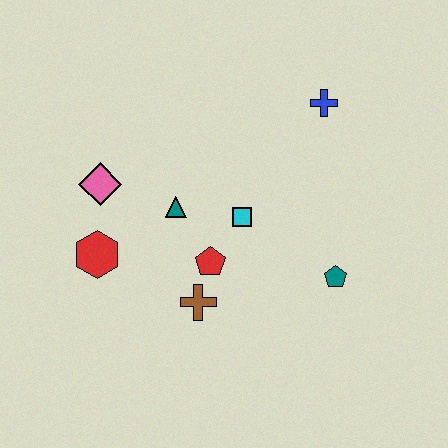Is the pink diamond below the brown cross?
No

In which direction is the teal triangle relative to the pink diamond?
The teal triangle is to the right of the pink diamond.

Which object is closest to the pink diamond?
The red hexagon is closest to the pink diamond.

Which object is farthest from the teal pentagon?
The pink diamond is farthest from the teal pentagon.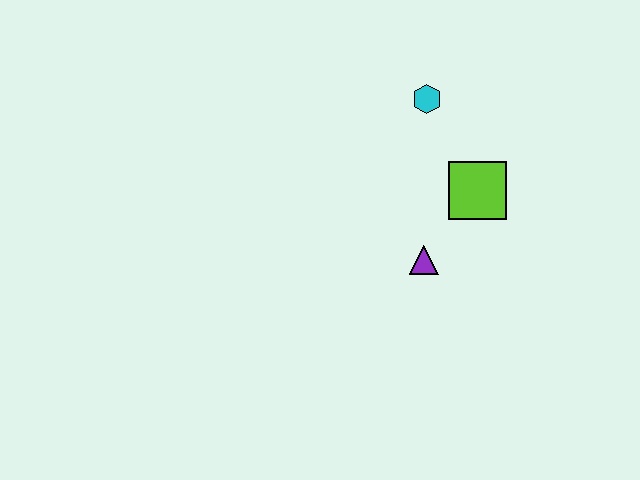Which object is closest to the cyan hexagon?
The lime square is closest to the cyan hexagon.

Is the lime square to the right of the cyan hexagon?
Yes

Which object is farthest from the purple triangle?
The cyan hexagon is farthest from the purple triangle.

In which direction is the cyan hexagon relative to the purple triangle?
The cyan hexagon is above the purple triangle.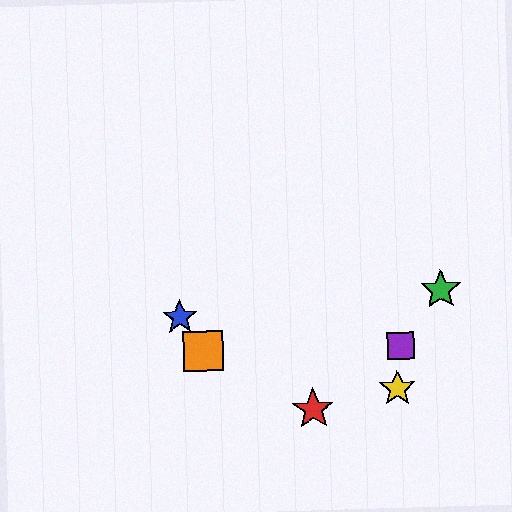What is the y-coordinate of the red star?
The red star is at y≈409.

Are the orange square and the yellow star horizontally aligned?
No, the orange square is at y≈351 and the yellow star is at y≈388.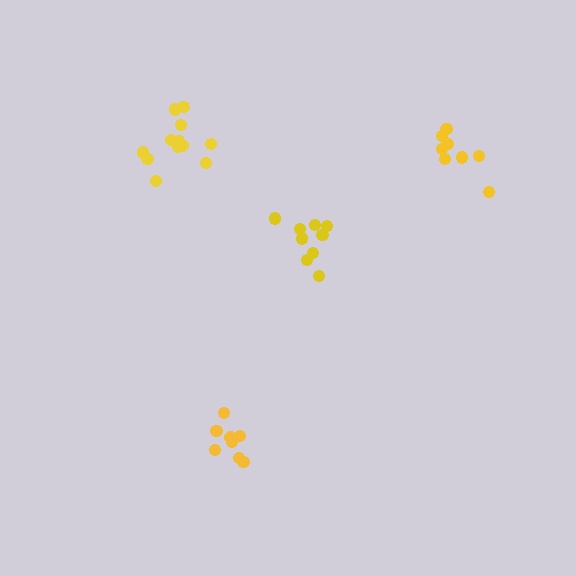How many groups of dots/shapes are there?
There are 4 groups.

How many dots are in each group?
Group 1: 12 dots, Group 2: 9 dots, Group 3: 8 dots, Group 4: 8 dots (37 total).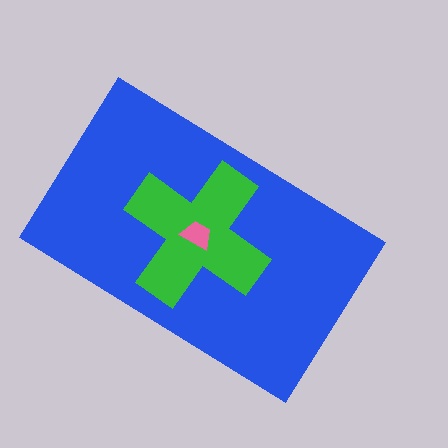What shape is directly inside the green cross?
The pink trapezoid.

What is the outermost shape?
The blue rectangle.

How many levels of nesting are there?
3.